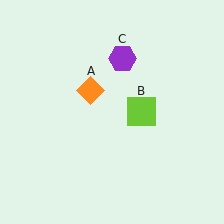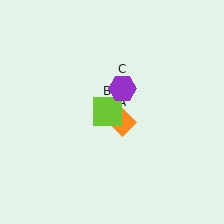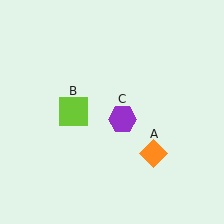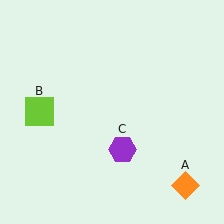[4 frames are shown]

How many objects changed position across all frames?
3 objects changed position: orange diamond (object A), lime square (object B), purple hexagon (object C).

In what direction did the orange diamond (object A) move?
The orange diamond (object A) moved down and to the right.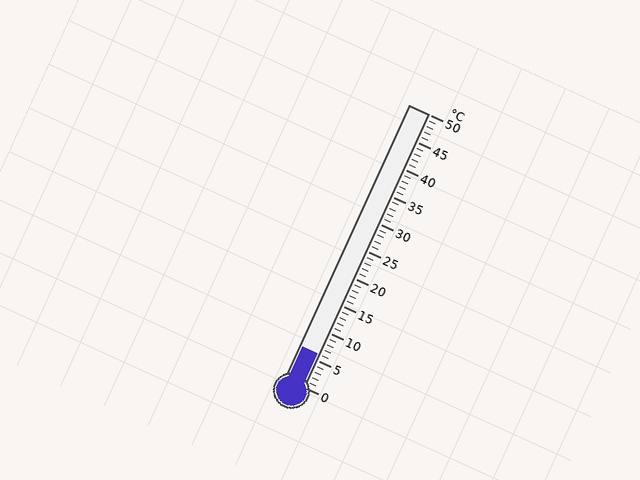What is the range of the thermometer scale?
The thermometer scale ranges from 0°C to 50°C.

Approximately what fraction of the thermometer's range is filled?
The thermometer is filled to approximately 10% of its range.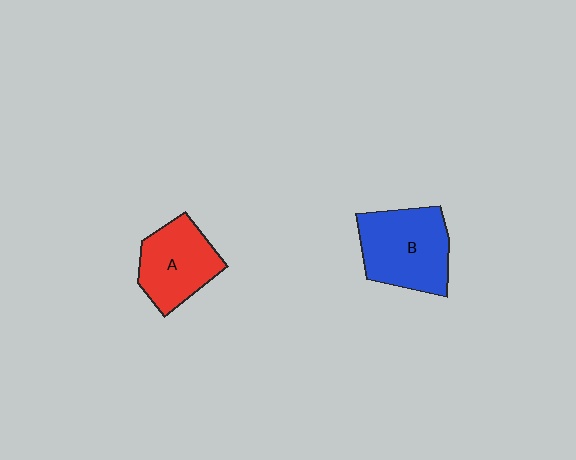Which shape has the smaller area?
Shape A (red).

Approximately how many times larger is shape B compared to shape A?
Approximately 1.2 times.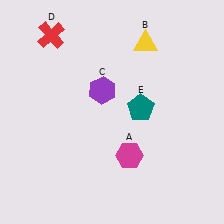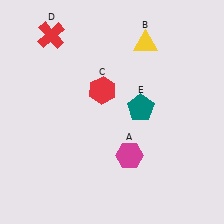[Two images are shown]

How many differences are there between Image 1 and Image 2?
There is 1 difference between the two images.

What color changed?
The hexagon (C) changed from purple in Image 1 to red in Image 2.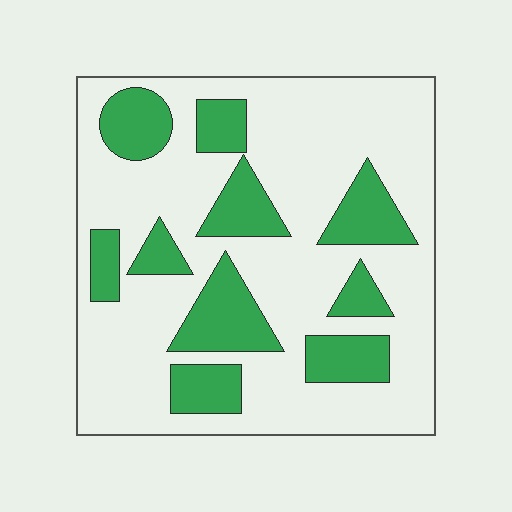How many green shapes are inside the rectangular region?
10.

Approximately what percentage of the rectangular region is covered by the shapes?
Approximately 30%.